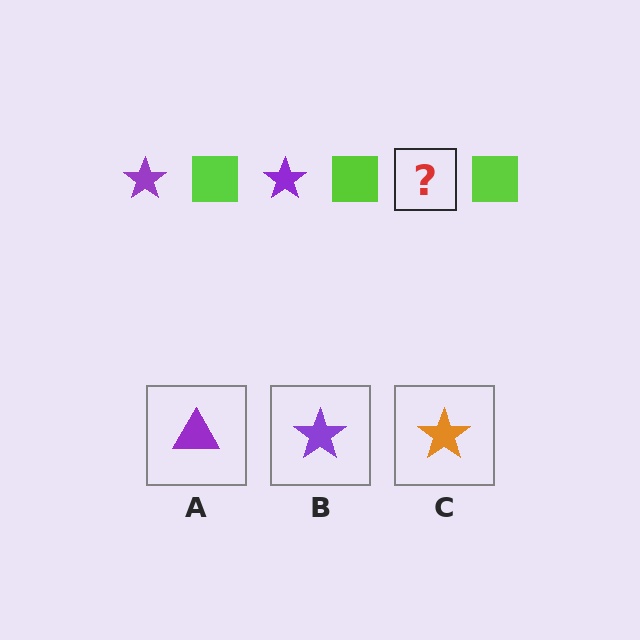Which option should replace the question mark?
Option B.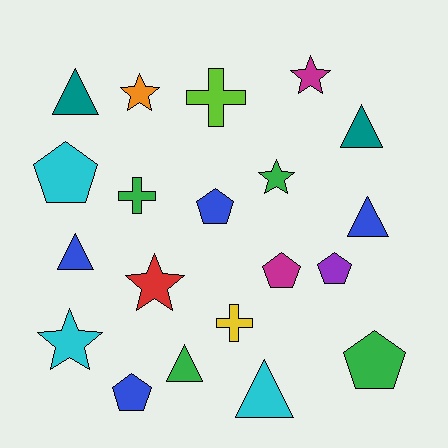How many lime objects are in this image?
There is 1 lime object.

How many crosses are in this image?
There are 3 crosses.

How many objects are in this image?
There are 20 objects.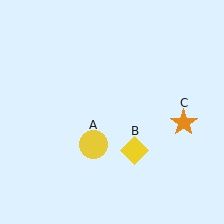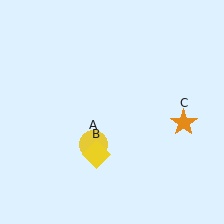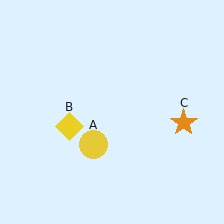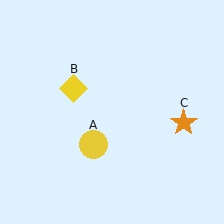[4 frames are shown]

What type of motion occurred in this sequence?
The yellow diamond (object B) rotated clockwise around the center of the scene.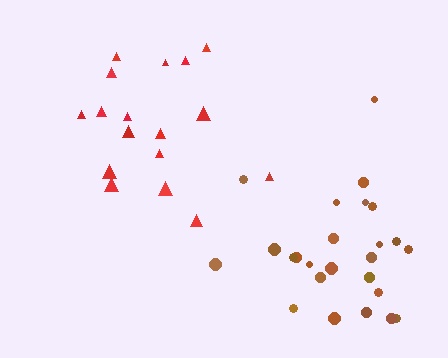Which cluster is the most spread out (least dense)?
Red.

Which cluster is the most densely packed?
Brown.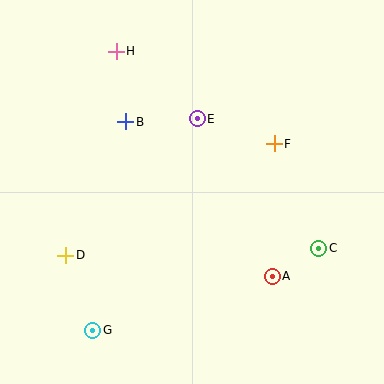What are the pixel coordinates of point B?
Point B is at (126, 122).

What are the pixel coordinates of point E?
Point E is at (197, 119).